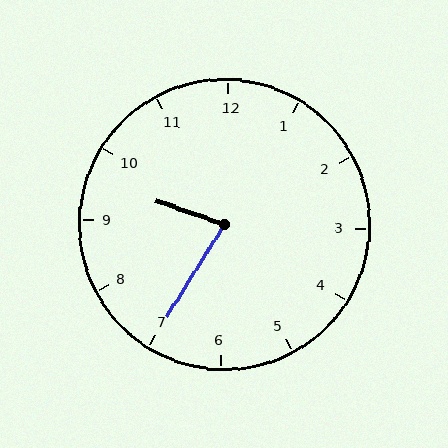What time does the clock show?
9:35.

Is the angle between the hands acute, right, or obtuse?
It is acute.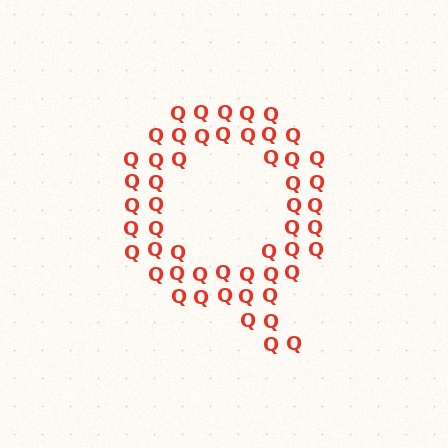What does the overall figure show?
The overall figure shows the letter Q.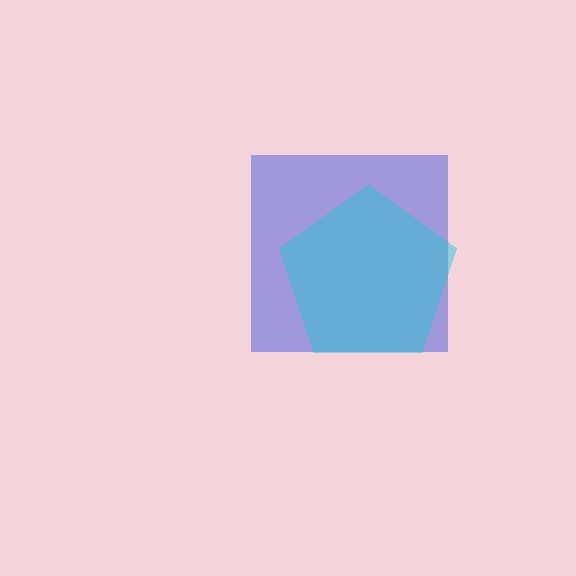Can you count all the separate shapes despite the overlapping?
Yes, there are 2 separate shapes.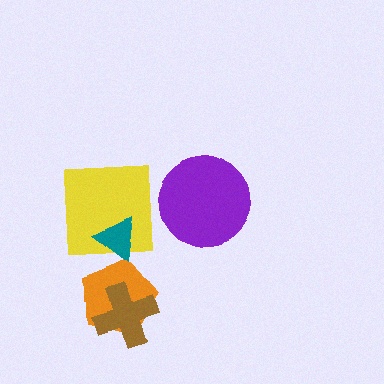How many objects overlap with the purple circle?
0 objects overlap with the purple circle.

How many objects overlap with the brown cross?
1 object overlaps with the brown cross.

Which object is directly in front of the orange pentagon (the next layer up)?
The teal triangle is directly in front of the orange pentagon.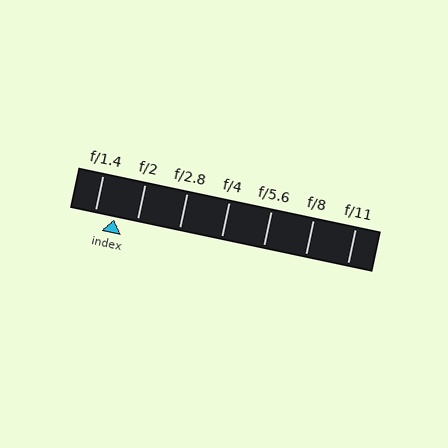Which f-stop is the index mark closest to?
The index mark is closest to f/1.4.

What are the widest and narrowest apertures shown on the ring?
The widest aperture shown is f/1.4 and the narrowest is f/11.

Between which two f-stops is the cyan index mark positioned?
The index mark is between f/1.4 and f/2.